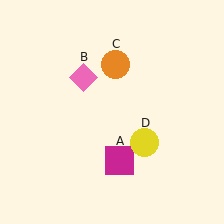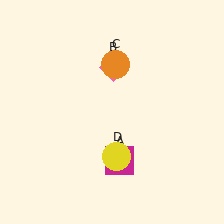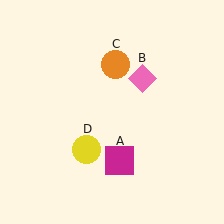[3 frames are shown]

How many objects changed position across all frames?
2 objects changed position: pink diamond (object B), yellow circle (object D).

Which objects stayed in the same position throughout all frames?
Magenta square (object A) and orange circle (object C) remained stationary.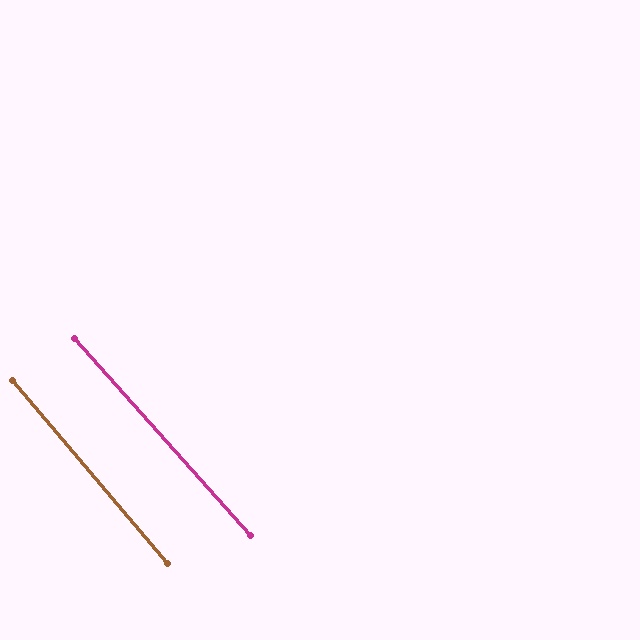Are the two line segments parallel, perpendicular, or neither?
Parallel — their directions differ by only 1.9°.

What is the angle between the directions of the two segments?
Approximately 2 degrees.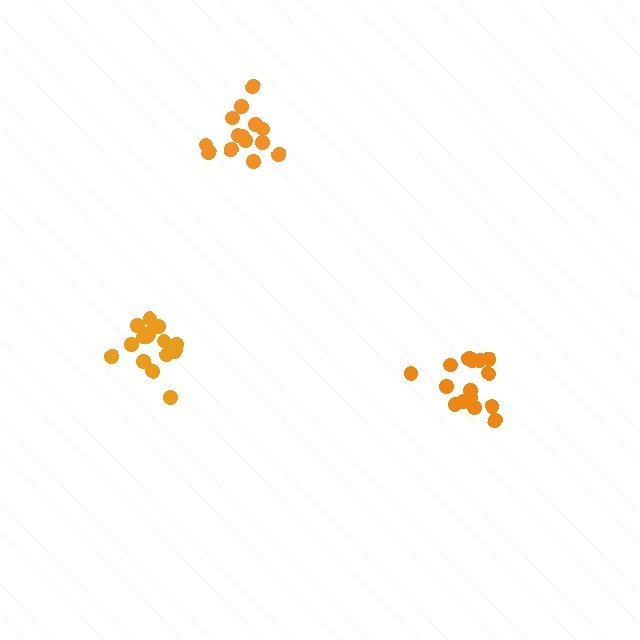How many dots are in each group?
Group 1: 15 dots, Group 2: 15 dots, Group 3: 14 dots (44 total).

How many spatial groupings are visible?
There are 3 spatial groupings.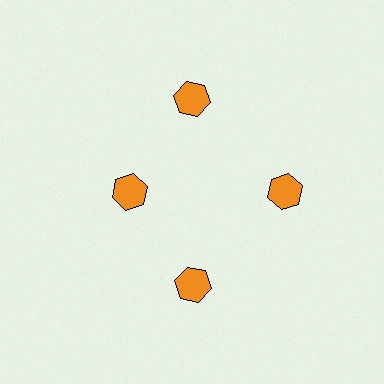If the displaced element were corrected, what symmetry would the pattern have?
It would have 4-fold rotational symmetry — the pattern would map onto itself every 90 degrees.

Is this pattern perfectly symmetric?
No. The 4 orange hexagons are arranged in a ring, but one element near the 9 o'clock position is pulled inward toward the center, breaking the 4-fold rotational symmetry.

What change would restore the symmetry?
The symmetry would be restored by moving it outward, back onto the ring so that all 4 hexagons sit at equal angles and equal distance from the center.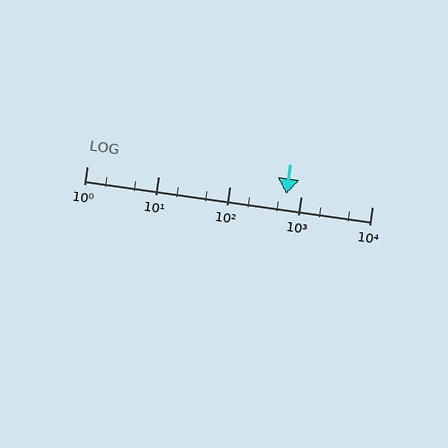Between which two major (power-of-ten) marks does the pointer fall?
The pointer is between 100 and 1000.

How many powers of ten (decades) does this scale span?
The scale spans 4 decades, from 1 to 10000.